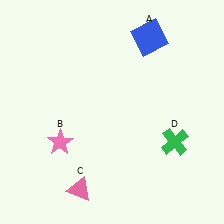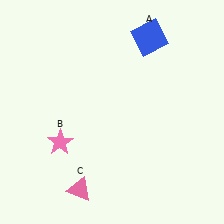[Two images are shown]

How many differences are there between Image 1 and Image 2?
There is 1 difference between the two images.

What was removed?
The green cross (D) was removed in Image 2.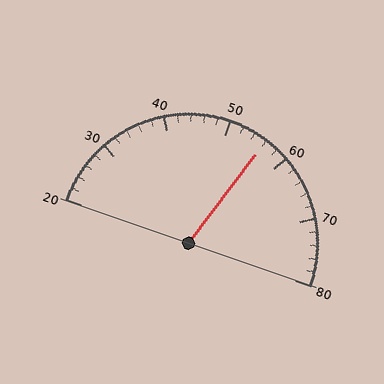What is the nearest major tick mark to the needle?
The nearest major tick mark is 60.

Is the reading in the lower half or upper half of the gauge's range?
The reading is in the upper half of the range (20 to 80).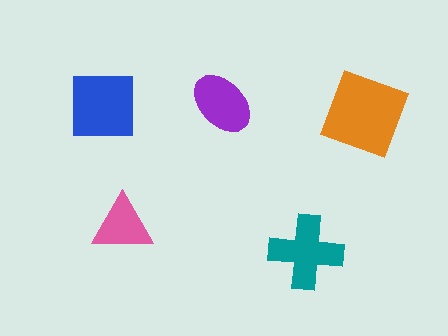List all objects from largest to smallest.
The orange diamond, the blue square, the teal cross, the purple ellipse, the pink triangle.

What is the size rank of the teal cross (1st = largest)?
3rd.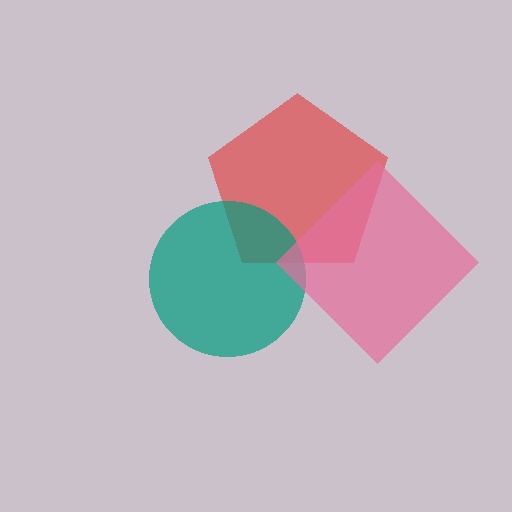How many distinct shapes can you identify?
There are 3 distinct shapes: a red pentagon, a teal circle, a pink diamond.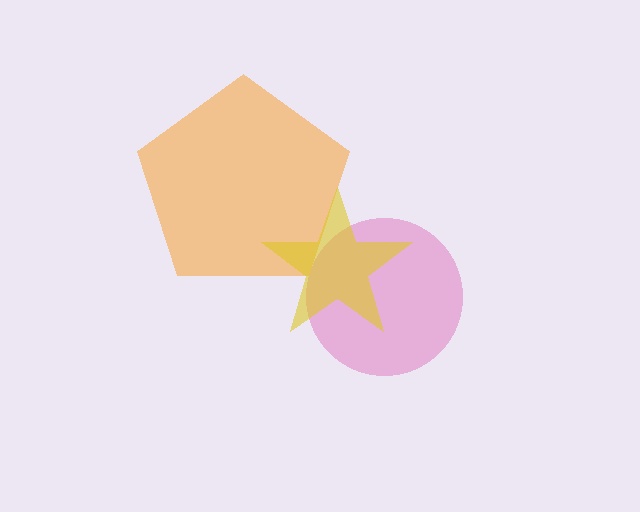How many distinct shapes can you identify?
There are 3 distinct shapes: a pink circle, an orange pentagon, a yellow star.